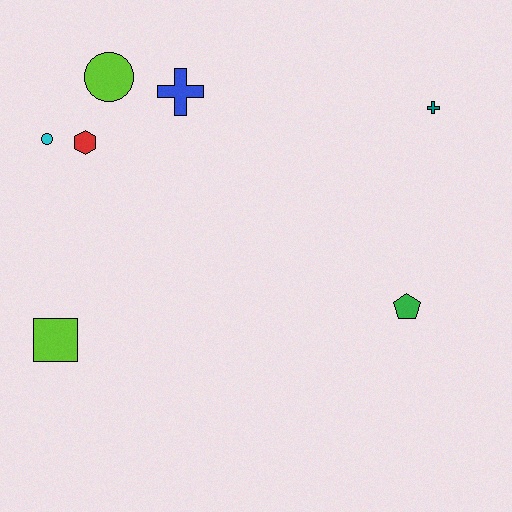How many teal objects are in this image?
There is 1 teal object.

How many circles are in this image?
There are 2 circles.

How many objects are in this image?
There are 7 objects.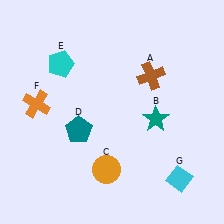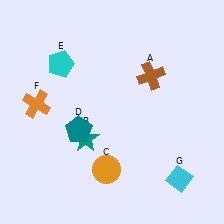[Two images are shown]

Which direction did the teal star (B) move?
The teal star (B) moved left.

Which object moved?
The teal star (B) moved left.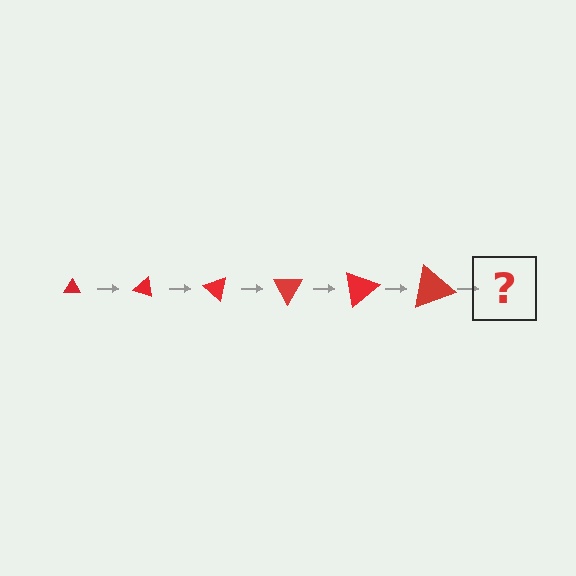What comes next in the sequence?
The next element should be a triangle, larger than the previous one and rotated 120 degrees from the start.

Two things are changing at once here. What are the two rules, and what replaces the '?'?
The two rules are that the triangle grows larger each step and it rotates 20 degrees each step. The '?' should be a triangle, larger than the previous one and rotated 120 degrees from the start.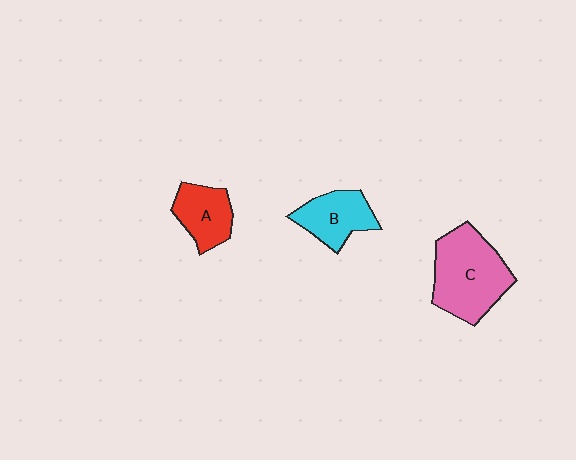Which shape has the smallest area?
Shape A (red).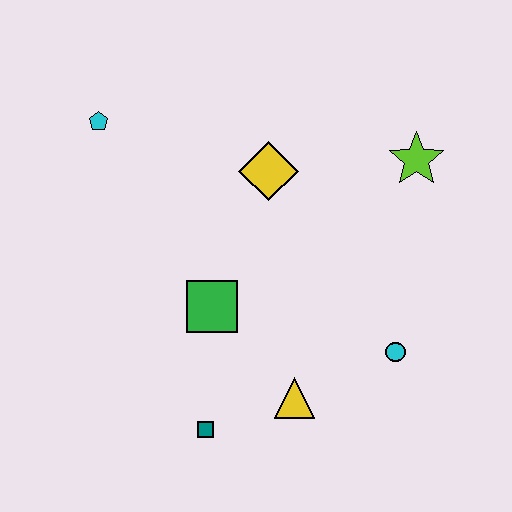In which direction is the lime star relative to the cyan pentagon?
The lime star is to the right of the cyan pentagon.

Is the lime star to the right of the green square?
Yes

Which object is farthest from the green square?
The lime star is farthest from the green square.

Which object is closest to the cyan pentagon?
The yellow diamond is closest to the cyan pentagon.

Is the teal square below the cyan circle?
Yes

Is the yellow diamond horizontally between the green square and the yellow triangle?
Yes